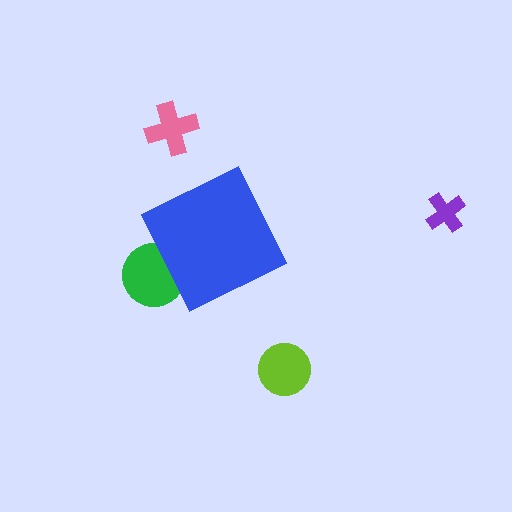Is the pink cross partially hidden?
No, the pink cross is fully visible.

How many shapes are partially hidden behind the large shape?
1 shape is partially hidden.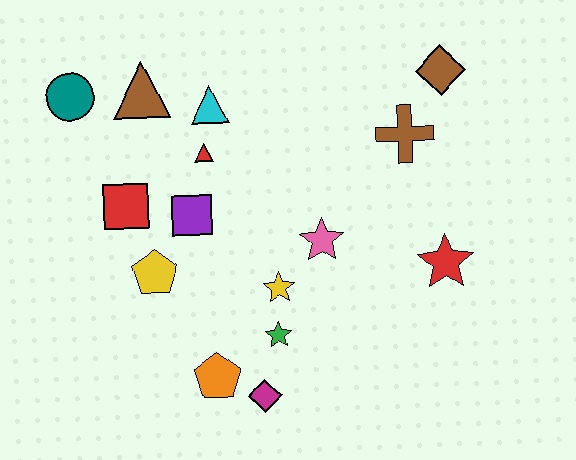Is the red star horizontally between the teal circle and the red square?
No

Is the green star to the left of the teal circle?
No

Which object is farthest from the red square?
The brown diamond is farthest from the red square.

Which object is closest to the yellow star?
The green star is closest to the yellow star.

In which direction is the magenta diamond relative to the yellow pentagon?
The magenta diamond is below the yellow pentagon.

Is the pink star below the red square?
Yes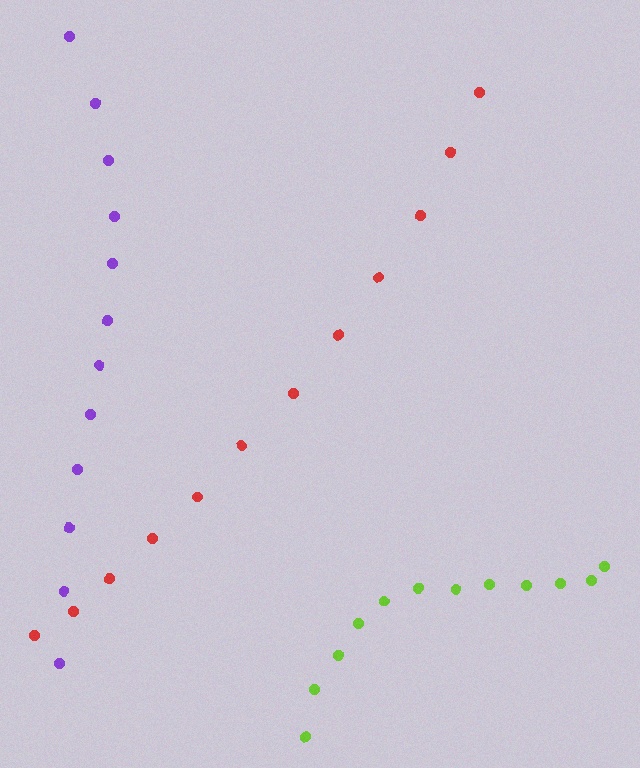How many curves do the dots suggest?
There are 3 distinct paths.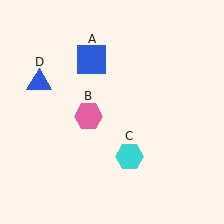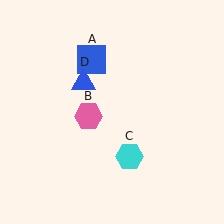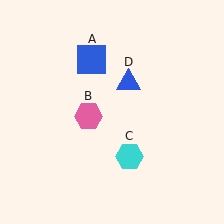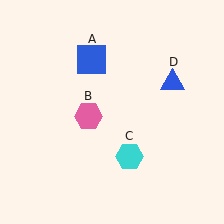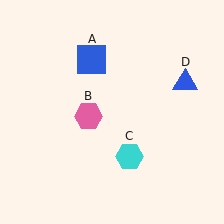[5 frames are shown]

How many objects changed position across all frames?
1 object changed position: blue triangle (object D).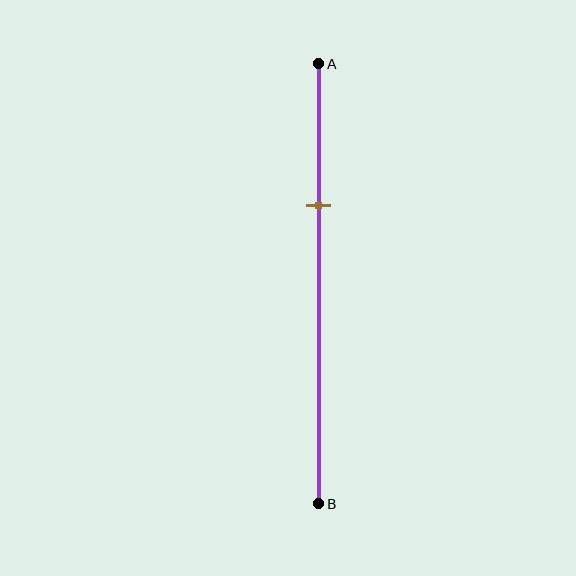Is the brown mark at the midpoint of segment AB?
No, the mark is at about 30% from A, not at the 50% midpoint.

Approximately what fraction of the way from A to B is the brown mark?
The brown mark is approximately 30% of the way from A to B.